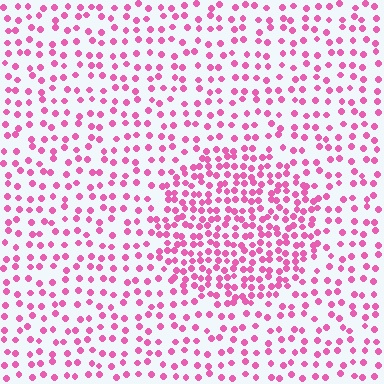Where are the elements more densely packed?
The elements are more densely packed inside the circle boundary.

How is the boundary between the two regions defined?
The boundary is defined by a change in element density (approximately 1.9x ratio). All elements are the same color, size, and shape.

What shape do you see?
I see a circle.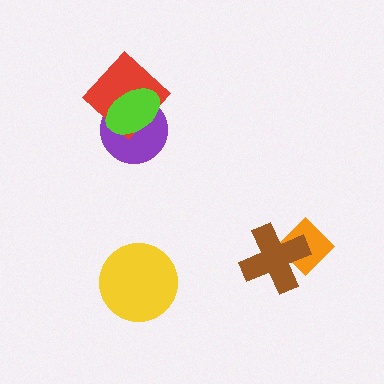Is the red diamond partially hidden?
Yes, it is partially covered by another shape.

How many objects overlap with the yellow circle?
0 objects overlap with the yellow circle.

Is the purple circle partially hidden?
Yes, it is partially covered by another shape.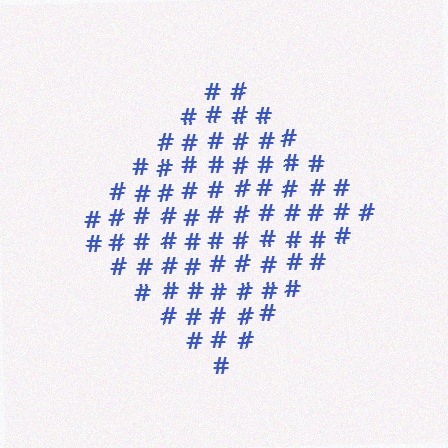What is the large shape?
The large shape is a diamond.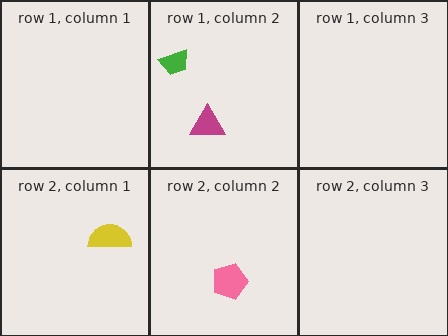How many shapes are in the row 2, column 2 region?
1.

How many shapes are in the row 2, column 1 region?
1.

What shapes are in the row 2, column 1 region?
The yellow semicircle.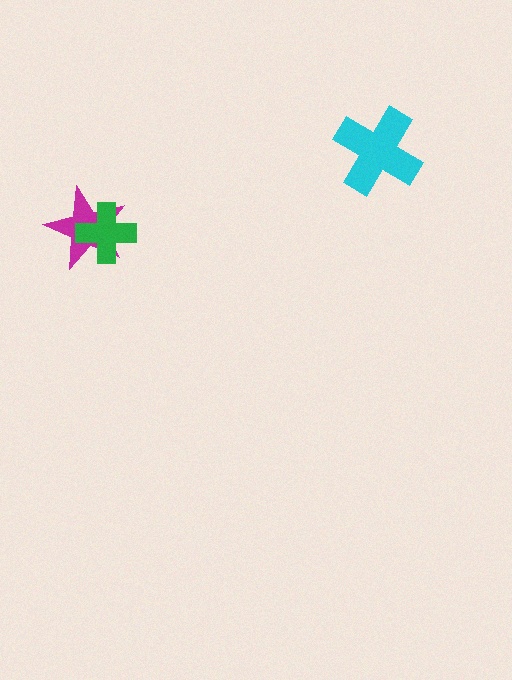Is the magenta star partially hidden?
Yes, it is partially covered by another shape.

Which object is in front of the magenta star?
The green cross is in front of the magenta star.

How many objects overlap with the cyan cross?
0 objects overlap with the cyan cross.